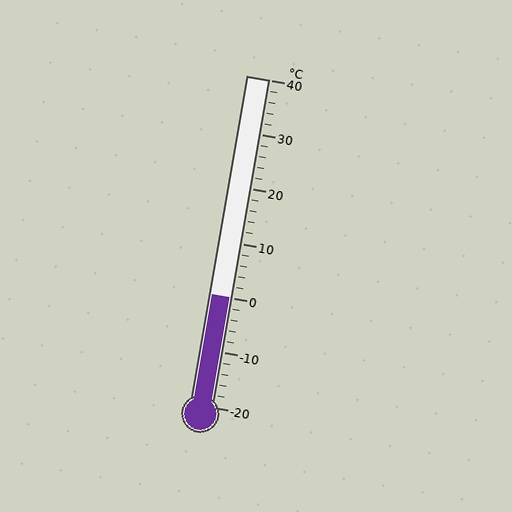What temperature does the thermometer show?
The thermometer shows approximately 0°C.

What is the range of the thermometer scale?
The thermometer scale ranges from -20°C to 40°C.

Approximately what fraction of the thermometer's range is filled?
The thermometer is filled to approximately 35% of its range.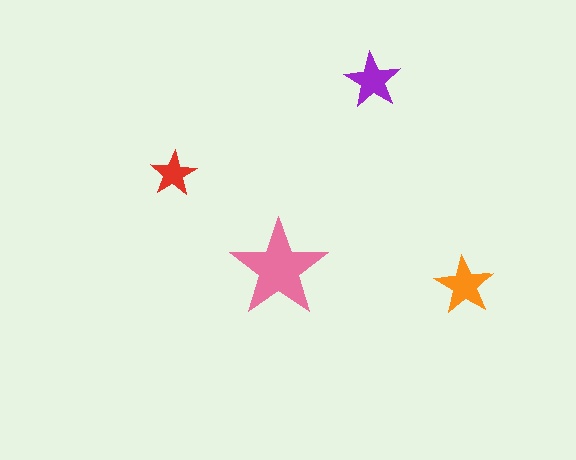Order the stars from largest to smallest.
the pink one, the orange one, the purple one, the red one.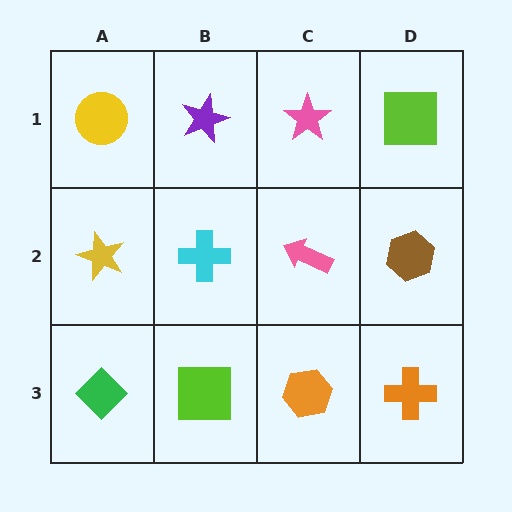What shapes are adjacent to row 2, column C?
A pink star (row 1, column C), an orange hexagon (row 3, column C), a cyan cross (row 2, column B), a brown hexagon (row 2, column D).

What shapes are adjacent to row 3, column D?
A brown hexagon (row 2, column D), an orange hexagon (row 3, column C).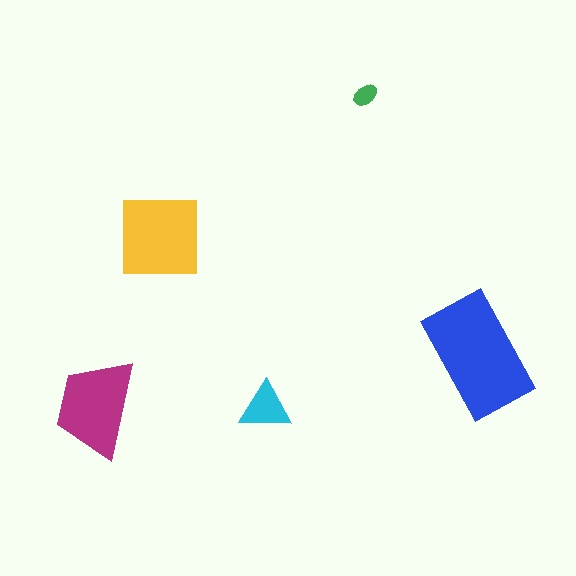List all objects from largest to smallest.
The blue rectangle, the yellow square, the magenta trapezoid, the cyan triangle, the green ellipse.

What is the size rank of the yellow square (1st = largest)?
2nd.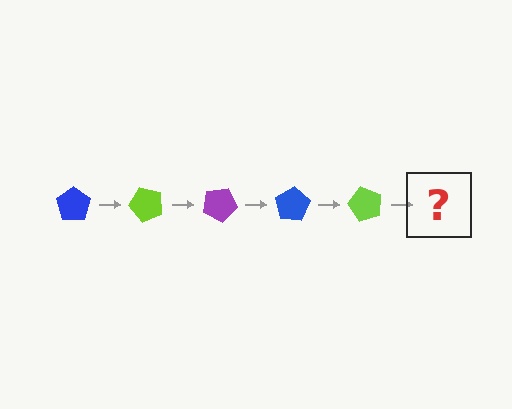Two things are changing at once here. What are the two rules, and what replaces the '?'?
The two rules are that it rotates 50 degrees each step and the color cycles through blue, lime, and purple. The '?' should be a purple pentagon, rotated 250 degrees from the start.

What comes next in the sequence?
The next element should be a purple pentagon, rotated 250 degrees from the start.